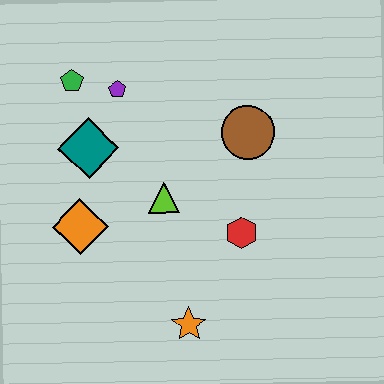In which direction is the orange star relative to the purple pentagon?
The orange star is below the purple pentagon.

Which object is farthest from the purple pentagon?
The orange star is farthest from the purple pentagon.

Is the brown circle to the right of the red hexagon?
Yes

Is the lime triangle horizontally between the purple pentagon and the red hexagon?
Yes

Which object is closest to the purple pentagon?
The green pentagon is closest to the purple pentagon.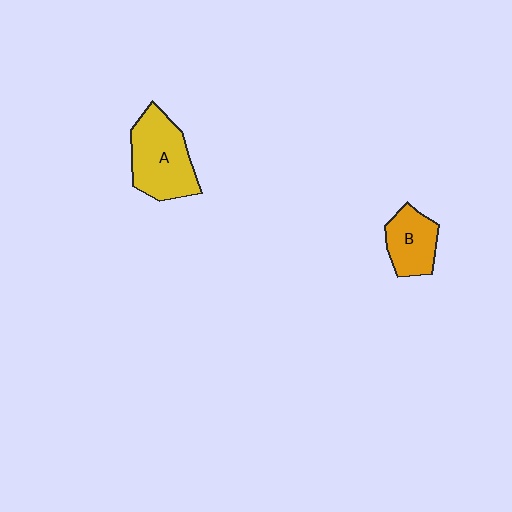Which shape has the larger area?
Shape A (yellow).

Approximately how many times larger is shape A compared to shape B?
Approximately 1.6 times.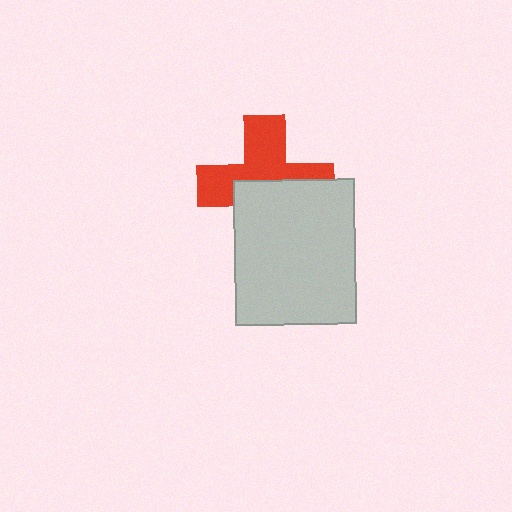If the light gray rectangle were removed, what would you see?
You would see the complete red cross.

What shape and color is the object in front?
The object in front is a light gray rectangle.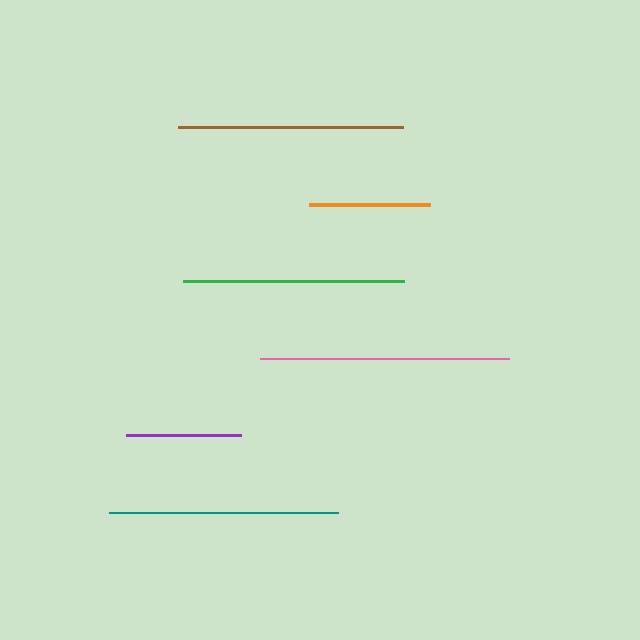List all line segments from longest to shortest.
From longest to shortest: pink, teal, brown, green, orange, purple.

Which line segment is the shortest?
The purple line is the shortest at approximately 115 pixels.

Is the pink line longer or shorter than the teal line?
The pink line is longer than the teal line.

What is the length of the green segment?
The green segment is approximately 221 pixels long.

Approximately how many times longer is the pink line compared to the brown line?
The pink line is approximately 1.1 times the length of the brown line.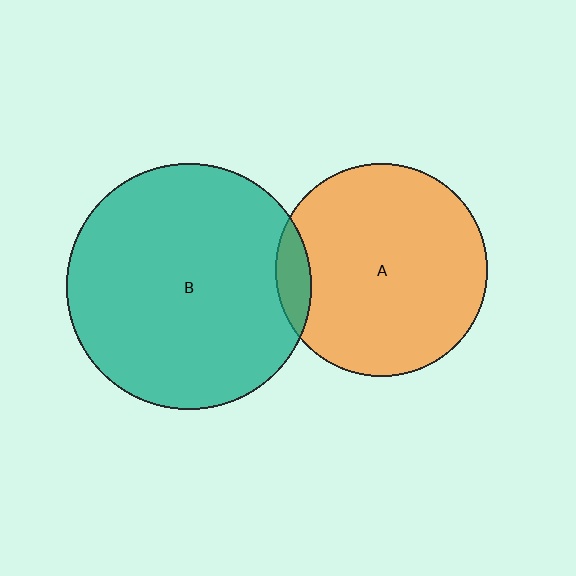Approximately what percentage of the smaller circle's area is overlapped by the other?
Approximately 10%.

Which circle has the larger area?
Circle B (teal).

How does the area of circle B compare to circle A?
Approximately 1.3 times.